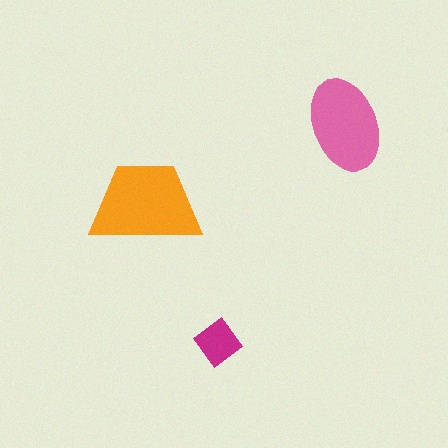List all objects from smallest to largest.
The magenta diamond, the pink ellipse, the orange trapezoid.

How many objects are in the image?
There are 3 objects in the image.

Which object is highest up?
The pink ellipse is topmost.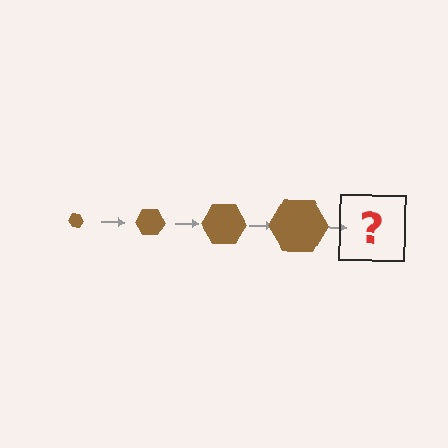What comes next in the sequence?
The next element should be a brown hexagon, larger than the previous one.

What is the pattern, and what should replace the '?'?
The pattern is that the hexagon gets progressively larger each step. The '?' should be a brown hexagon, larger than the previous one.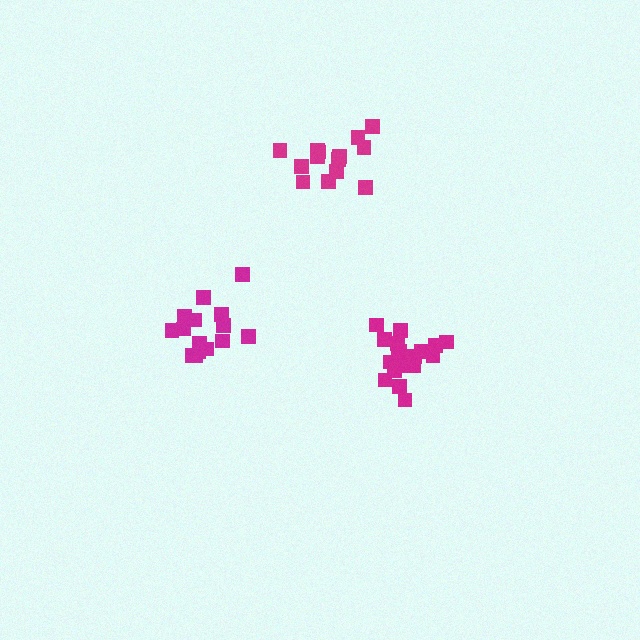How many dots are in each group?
Group 1: 14 dots, Group 2: 15 dots, Group 3: 18 dots (47 total).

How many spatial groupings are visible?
There are 3 spatial groupings.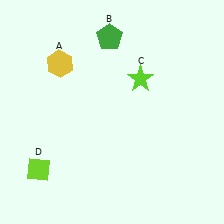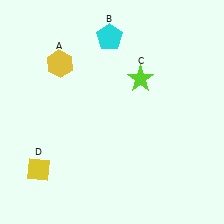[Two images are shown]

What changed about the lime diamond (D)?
In Image 1, D is lime. In Image 2, it changed to yellow.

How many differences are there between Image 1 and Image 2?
There are 2 differences between the two images.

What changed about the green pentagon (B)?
In Image 1, B is green. In Image 2, it changed to cyan.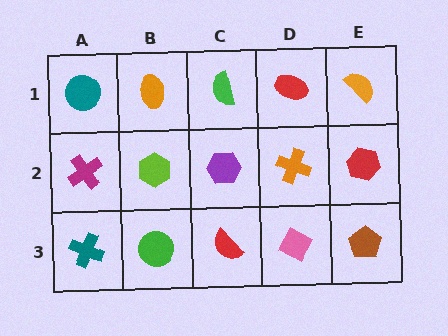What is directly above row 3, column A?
A magenta cross.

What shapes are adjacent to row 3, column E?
A red hexagon (row 2, column E), a pink diamond (row 3, column D).